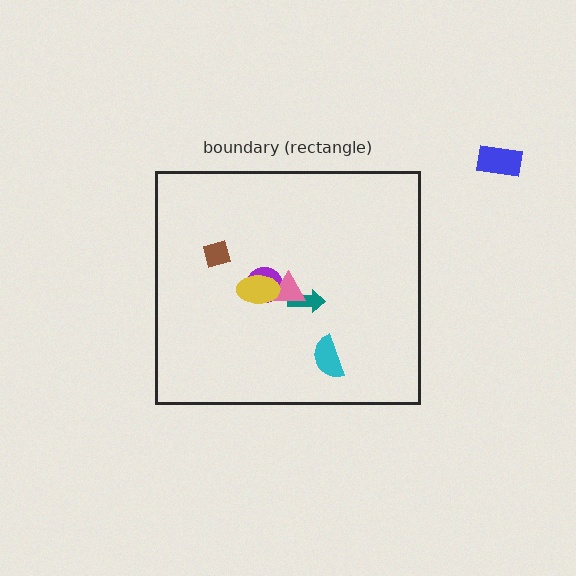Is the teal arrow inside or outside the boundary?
Inside.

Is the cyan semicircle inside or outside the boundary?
Inside.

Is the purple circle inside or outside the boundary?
Inside.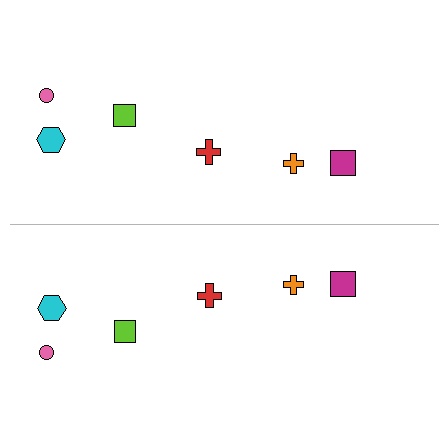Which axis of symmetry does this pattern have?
The pattern has a horizontal axis of symmetry running through the center of the image.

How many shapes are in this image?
There are 12 shapes in this image.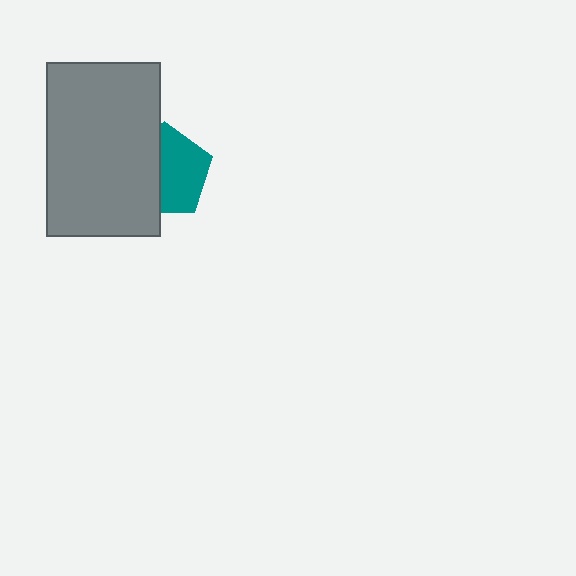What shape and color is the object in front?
The object in front is a gray rectangle.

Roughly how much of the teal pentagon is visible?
About half of it is visible (roughly 55%).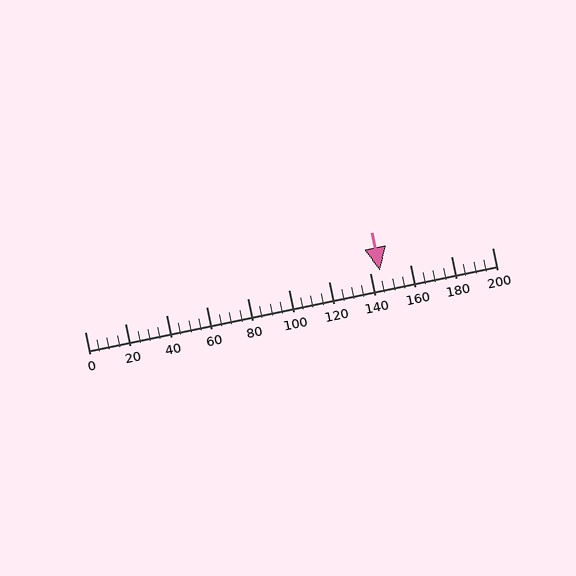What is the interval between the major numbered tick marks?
The major tick marks are spaced 20 units apart.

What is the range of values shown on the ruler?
The ruler shows values from 0 to 200.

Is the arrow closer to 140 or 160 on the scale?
The arrow is closer to 140.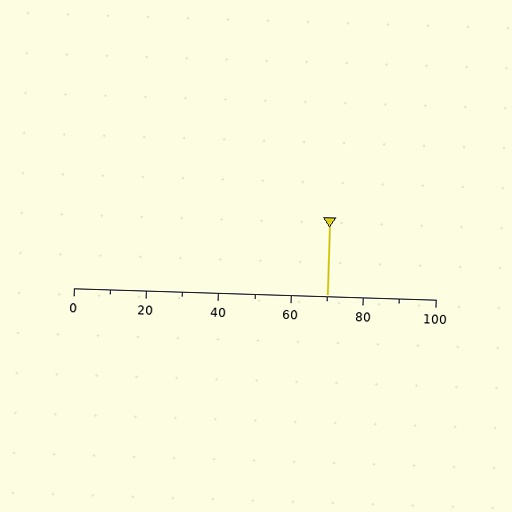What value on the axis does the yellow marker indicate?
The marker indicates approximately 70.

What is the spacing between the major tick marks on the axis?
The major ticks are spaced 20 apart.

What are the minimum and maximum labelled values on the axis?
The axis runs from 0 to 100.